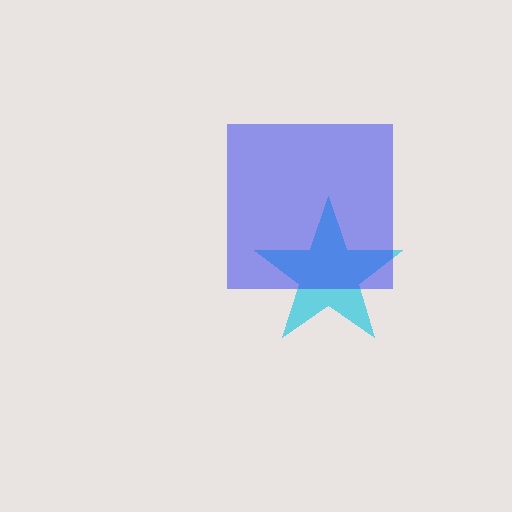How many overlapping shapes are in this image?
There are 2 overlapping shapes in the image.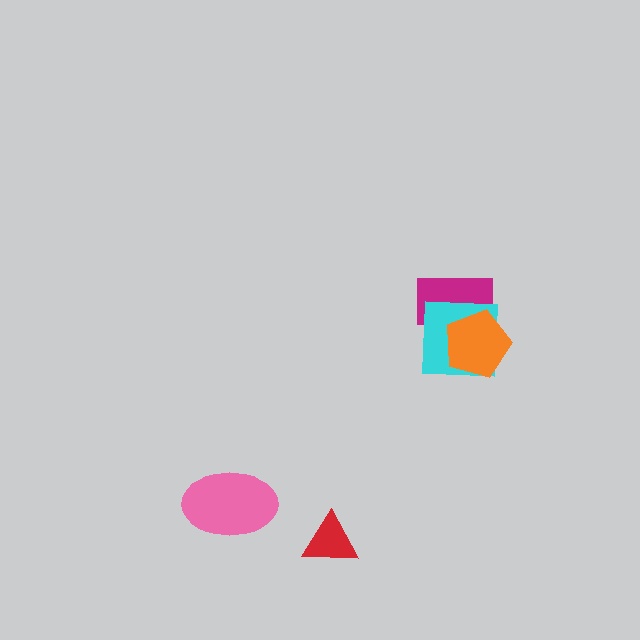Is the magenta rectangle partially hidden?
Yes, it is partially covered by another shape.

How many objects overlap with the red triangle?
0 objects overlap with the red triangle.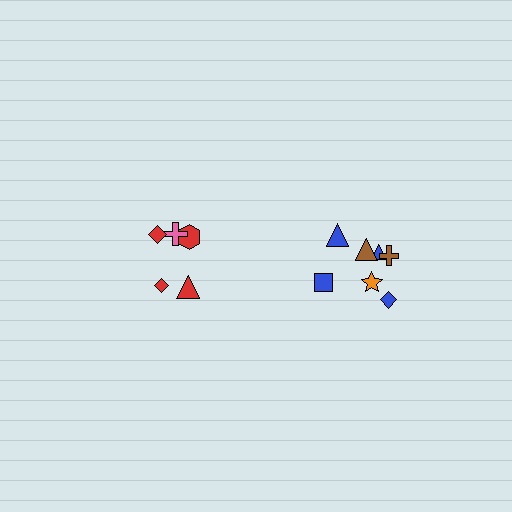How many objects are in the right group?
There are 7 objects.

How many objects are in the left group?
There are 5 objects.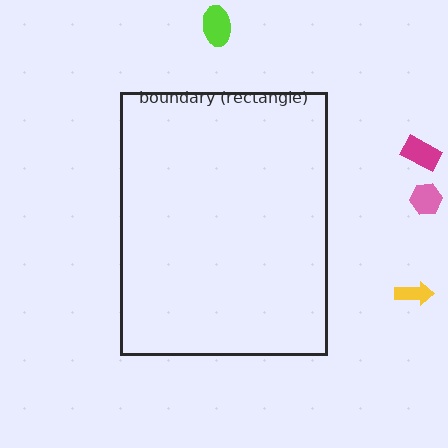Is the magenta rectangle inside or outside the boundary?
Outside.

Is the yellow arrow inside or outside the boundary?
Outside.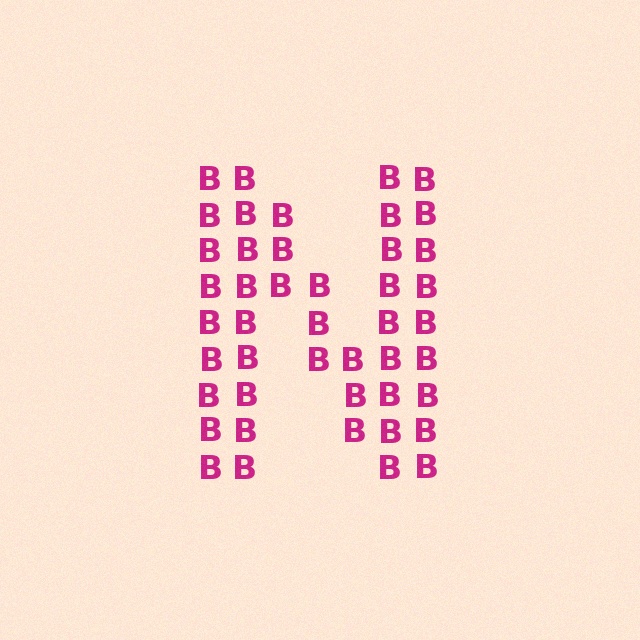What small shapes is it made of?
It is made of small letter B's.